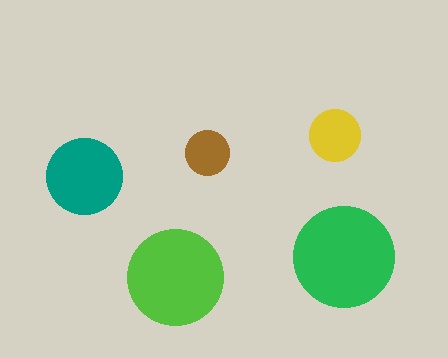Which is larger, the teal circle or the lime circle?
The lime one.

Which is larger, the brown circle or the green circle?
The green one.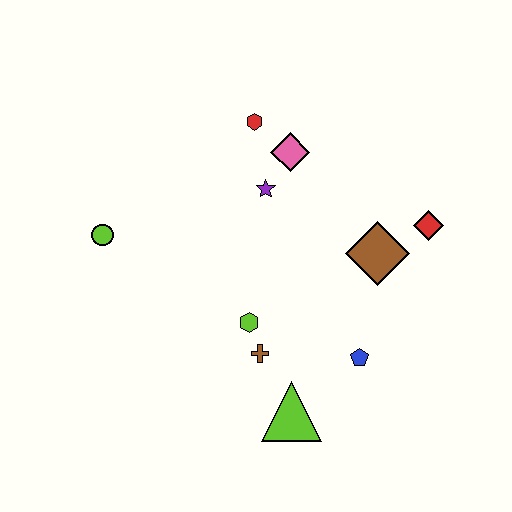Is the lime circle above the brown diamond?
Yes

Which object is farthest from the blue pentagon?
The lime circle is farthest from the blue pentagon.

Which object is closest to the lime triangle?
The brown cross is closest to the lime triangle.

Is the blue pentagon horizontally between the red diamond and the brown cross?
Yes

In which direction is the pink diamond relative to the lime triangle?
The pink diamond is above the lime triangle.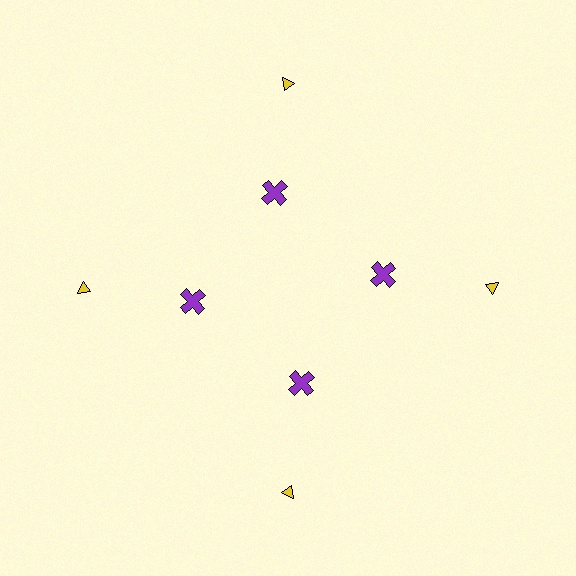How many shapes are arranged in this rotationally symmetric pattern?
There are 8 shapes, arranged in 4 groups of 2.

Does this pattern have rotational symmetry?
Yes, this pattern has 4-fold rotational symmetry. It looks the same after rotating 90 degrees around the center.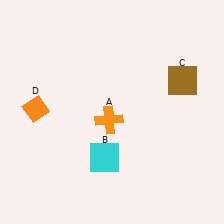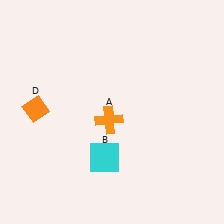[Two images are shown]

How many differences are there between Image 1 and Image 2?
There is 1 difference between the two images.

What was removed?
The brown square (C) was removed in Image 2.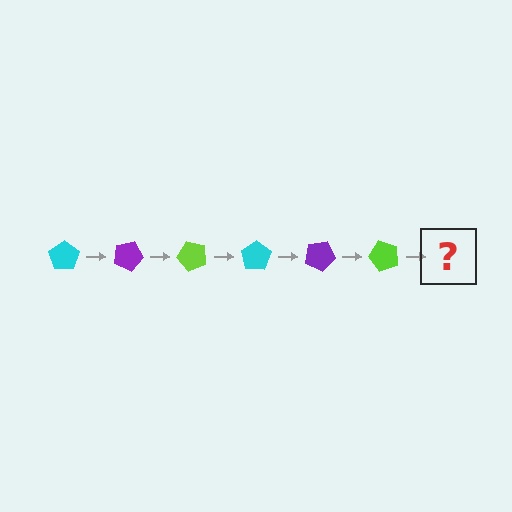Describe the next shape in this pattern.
It should be a cyan pentagon, rotated 150 degrees from the start.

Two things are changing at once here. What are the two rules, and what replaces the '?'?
The two rules are that it rotates 25 degrees each step and the color cycles through cyan, purple, and lime. The '?' should be a cyan pentagon, rotated 150 degrees from the start.